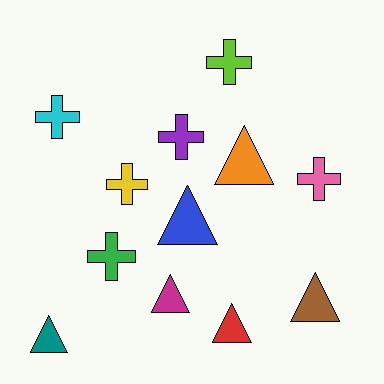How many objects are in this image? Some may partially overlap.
There are 12 objects.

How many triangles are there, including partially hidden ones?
There are 6 triangles.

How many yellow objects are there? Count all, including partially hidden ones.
There is 1 yellow object.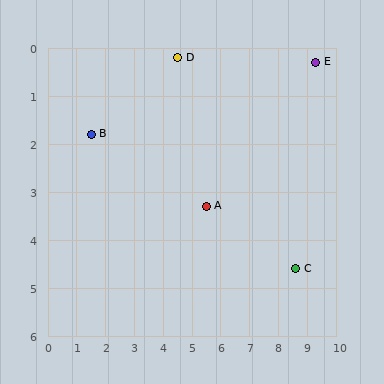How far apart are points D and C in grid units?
Points D and C are about 6.0 grid units apart.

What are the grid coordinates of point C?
Point C is at approximately (8.6, 4.6).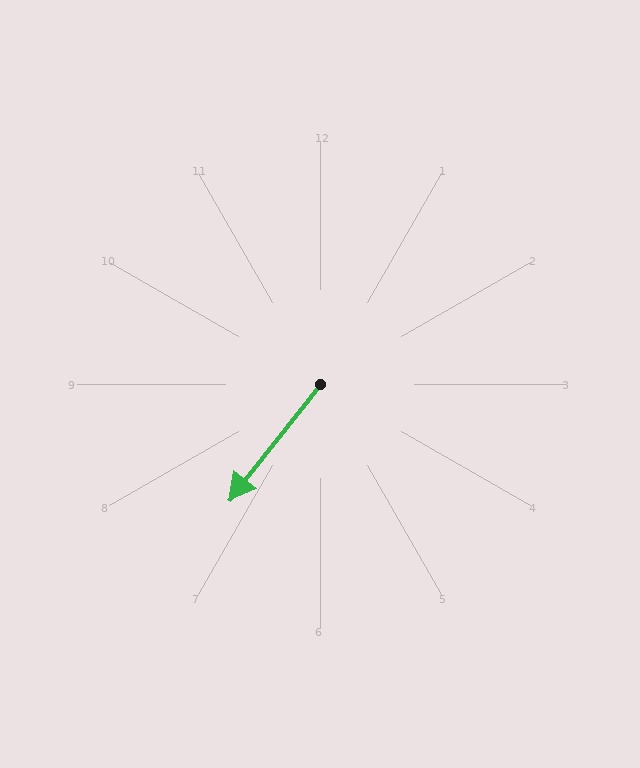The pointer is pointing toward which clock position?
Roughly 7 o'clock.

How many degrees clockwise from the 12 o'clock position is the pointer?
Approximately 218 degrees.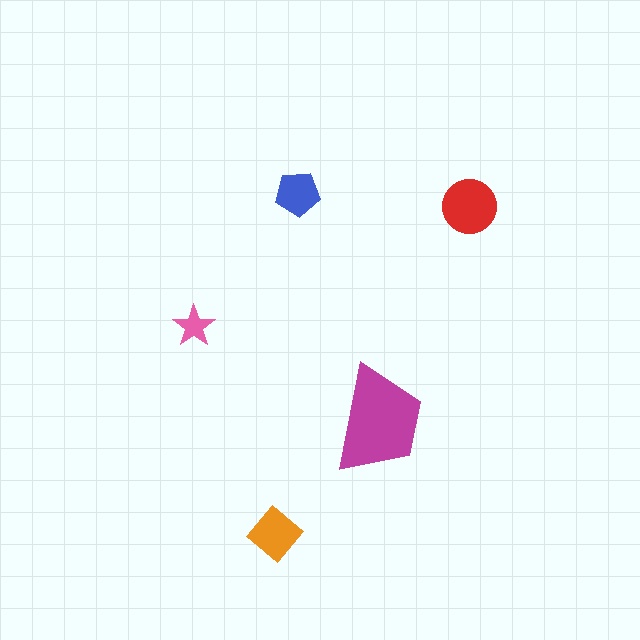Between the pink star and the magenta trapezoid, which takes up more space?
The magenta trapezoid.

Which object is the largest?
The magenta trapezoid.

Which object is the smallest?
The pink star.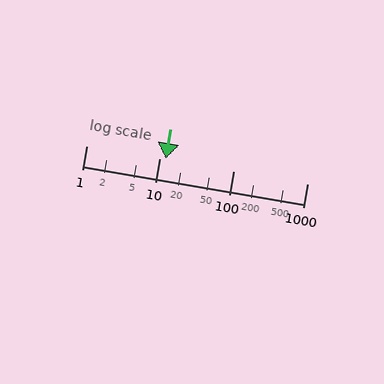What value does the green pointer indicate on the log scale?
The pointer indicates approximately 12.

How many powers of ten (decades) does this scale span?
The scale spans 3 decades, from 1 to 1000.